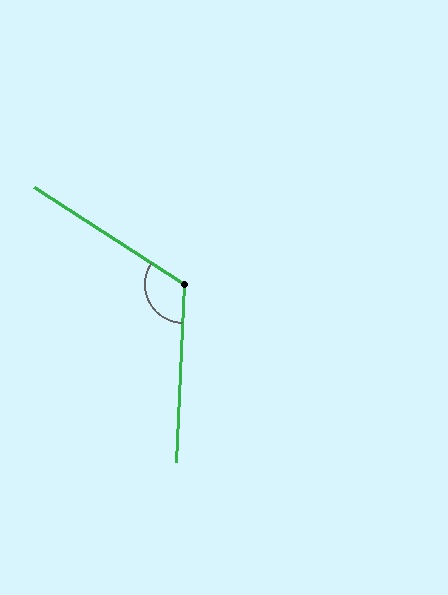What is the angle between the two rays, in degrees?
Approximately 120 degrees.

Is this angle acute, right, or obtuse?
It is obtuse.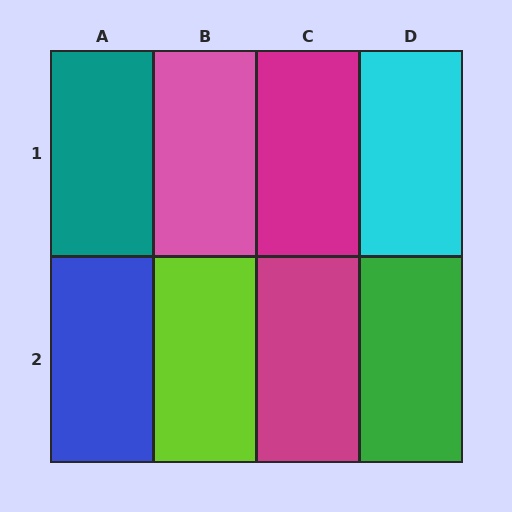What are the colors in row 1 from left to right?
Teal, pink, magenta, cyan.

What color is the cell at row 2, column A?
Blue.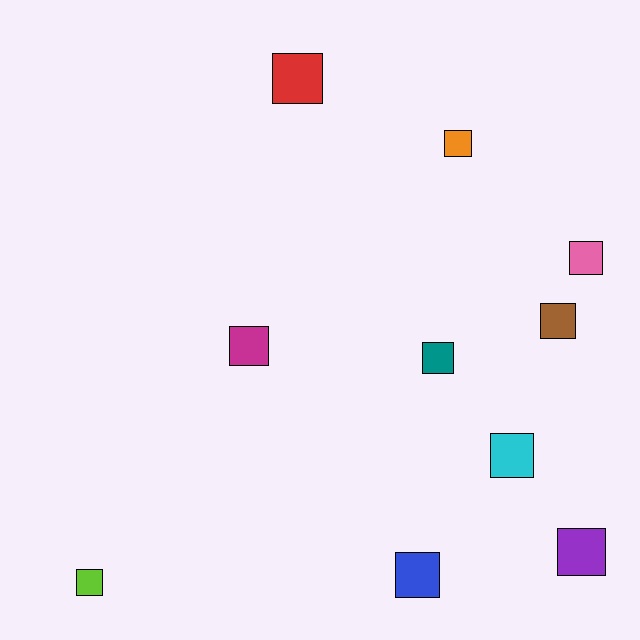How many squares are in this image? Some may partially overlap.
There are 10 squares.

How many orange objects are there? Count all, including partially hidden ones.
There is 1 orange object.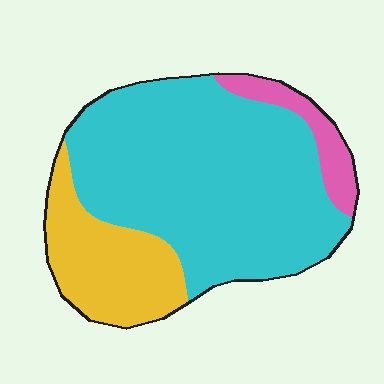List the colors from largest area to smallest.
From largest to smallest: cyan, yellow, pink.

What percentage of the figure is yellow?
Yellow covers 23% of the figure.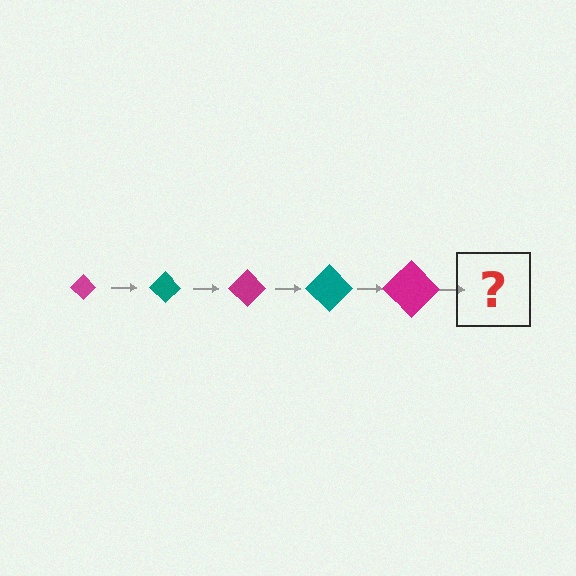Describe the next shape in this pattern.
It should be a teal diamond, larger than the previous one.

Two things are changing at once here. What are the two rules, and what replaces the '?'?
The two rules are that the diamond grows larger each step and the color cycles through magenta and teal. The '?' should be a teal diamond, larger than the previous one.